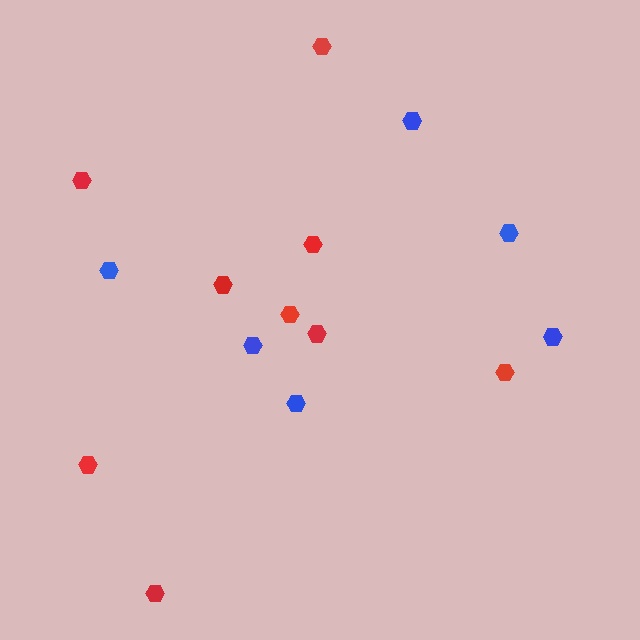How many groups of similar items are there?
There are 2 groups: one group of red hexagons (9) and one group of blue hexagons (6).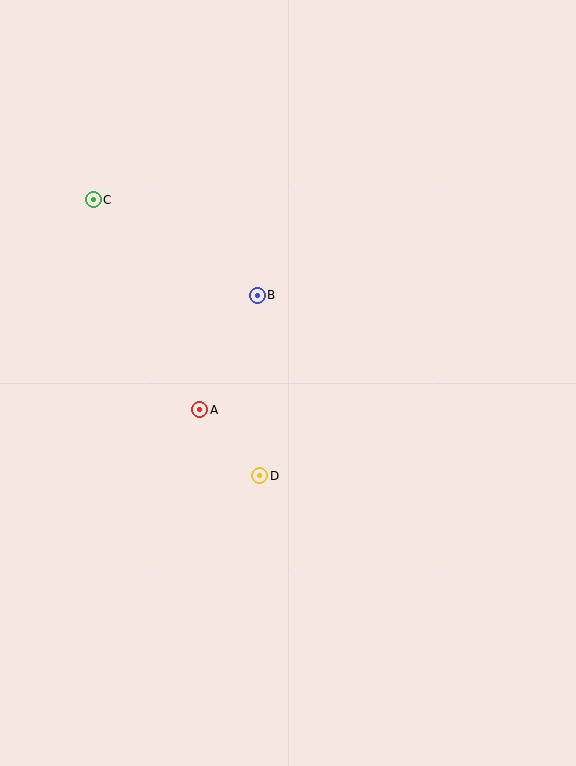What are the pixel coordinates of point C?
Point C is at (93, 200).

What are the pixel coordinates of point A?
Point A is at (200, 410).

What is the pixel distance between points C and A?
The distance between C and A is 236 pixels.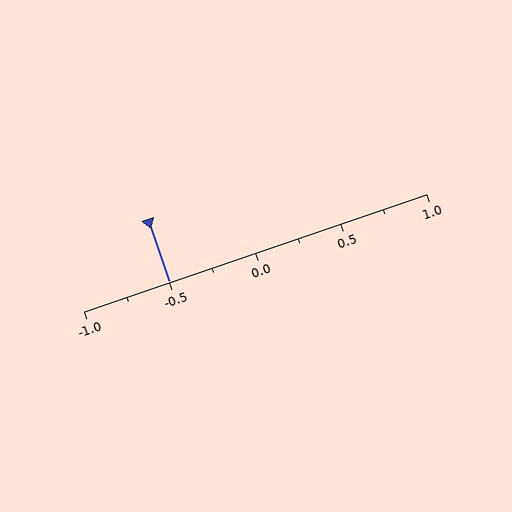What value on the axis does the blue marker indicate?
The marker indicates approximately -0.5.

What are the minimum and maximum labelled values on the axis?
The axis runs from -1.0 to 1.0.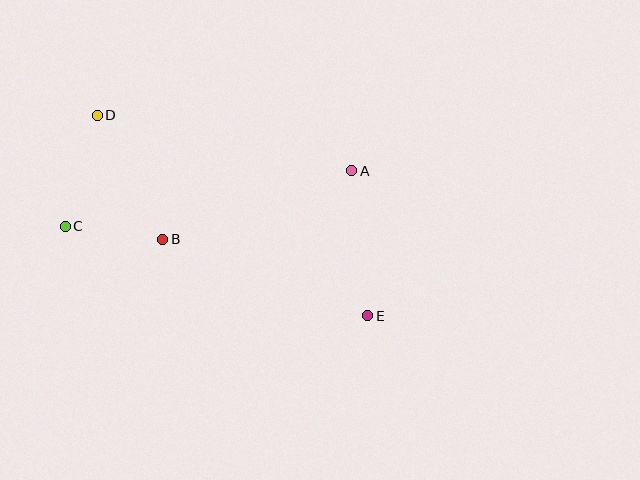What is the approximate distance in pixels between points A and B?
The distance between A and B is approximately 201 pixels.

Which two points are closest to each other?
Points B and C are closest to each other.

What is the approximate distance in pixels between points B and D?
The distance between B and D is approximately 140 pixels.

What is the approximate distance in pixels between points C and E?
The distance between C and E is approximately 316 pixels.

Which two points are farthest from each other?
Points D and E are farthest from each other.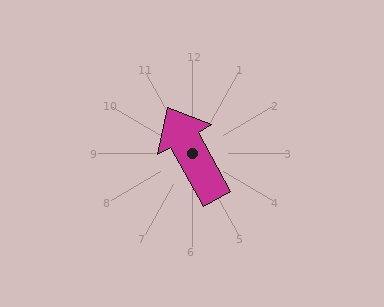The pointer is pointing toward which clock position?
Roughly 11 o'clock.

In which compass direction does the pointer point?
Northwest.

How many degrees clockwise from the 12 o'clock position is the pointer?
Approximately 332 degrees.